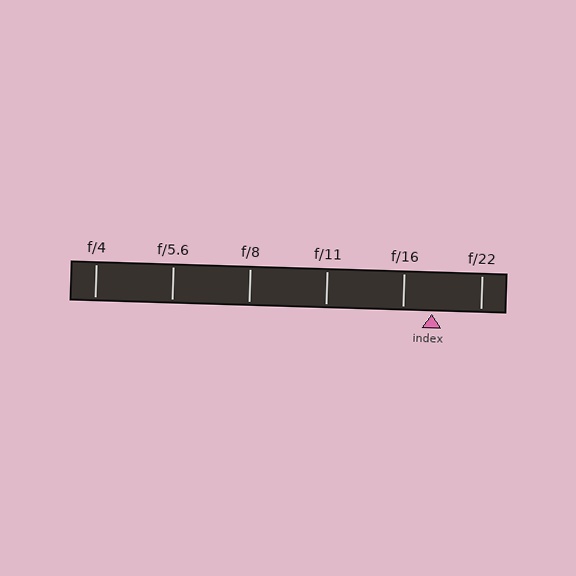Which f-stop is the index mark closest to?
The index mark is closest to f/16.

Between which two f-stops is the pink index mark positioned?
The index mark is between f/16 and f/22.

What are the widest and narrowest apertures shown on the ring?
The widest aperture shown is f/4 and the narrowest is f/22.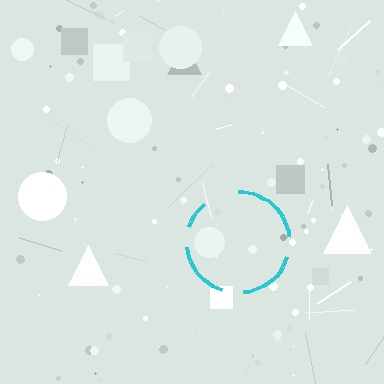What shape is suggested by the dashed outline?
The dashed outline suggests a circle.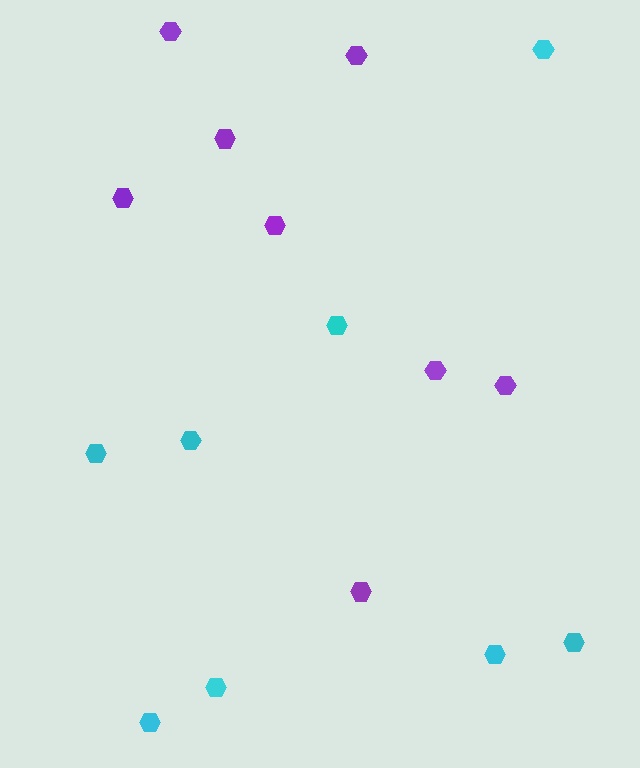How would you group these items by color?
There are 2 groups: one group of purple hexagons (8) and one group of cyan hexagons (8).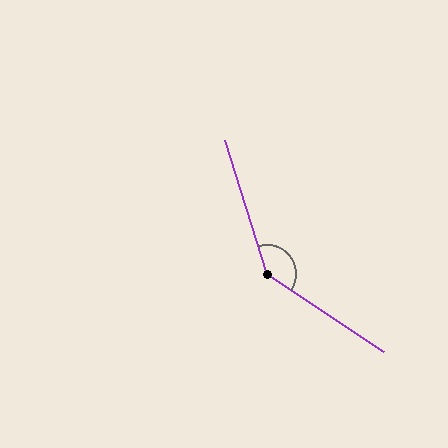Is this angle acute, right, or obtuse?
It is obtuse.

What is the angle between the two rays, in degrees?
Approximately 141 degrees.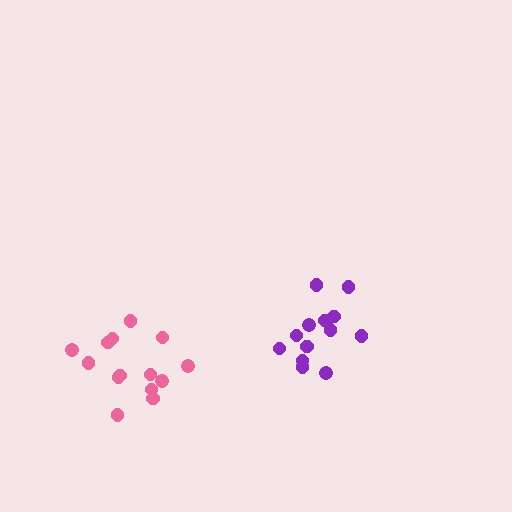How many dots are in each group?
Group 1: 14 dots, Group 2: 13 dots (27 total).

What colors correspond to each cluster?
The clusters are colored: pink, purple.